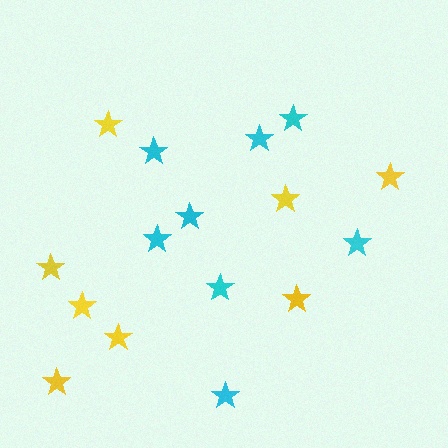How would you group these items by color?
There are 2 groups: one group of yellow stars (8) and one group of cyan stars (8).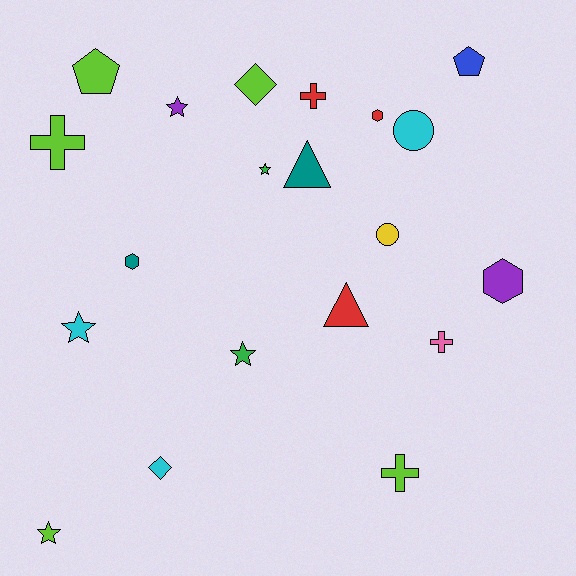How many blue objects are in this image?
There is 1 blue object.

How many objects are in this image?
There are 20 objects.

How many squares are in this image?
There are no squares.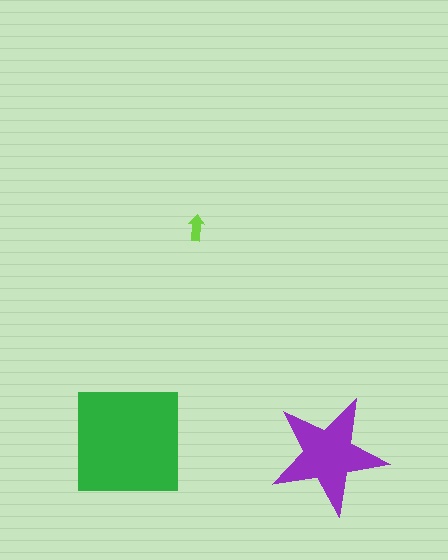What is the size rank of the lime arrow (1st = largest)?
3rd.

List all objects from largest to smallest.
The green square, the purple star, the lime arrow.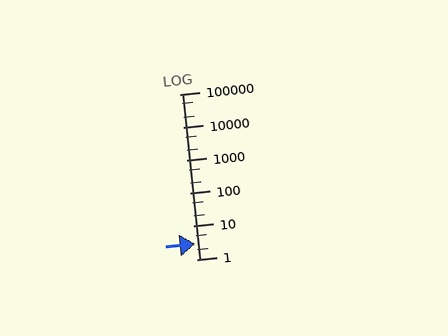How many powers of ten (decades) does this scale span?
The scale spans 5 decades, from 1 to 100000.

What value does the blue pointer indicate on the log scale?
The pointer indicates approximately 3.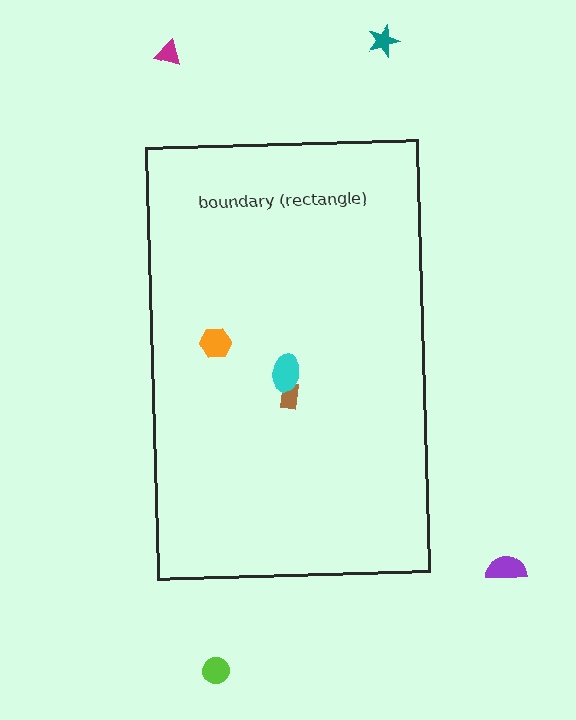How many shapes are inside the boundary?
3 inside, 4 outside.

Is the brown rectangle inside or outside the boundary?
Inside.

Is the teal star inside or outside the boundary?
Outside.